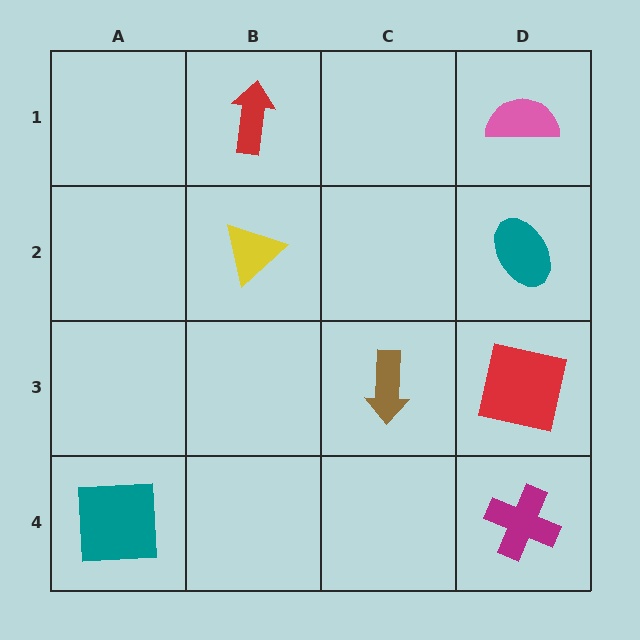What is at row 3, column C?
A brown arrow.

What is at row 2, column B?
A yellow triangle.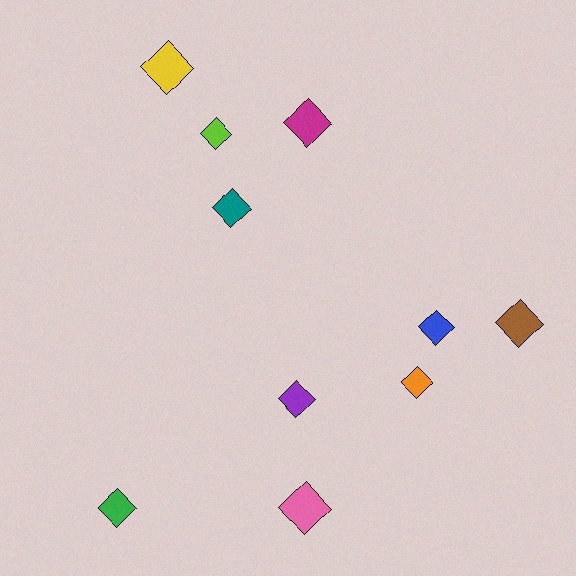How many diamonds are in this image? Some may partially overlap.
There are 10 diamonds.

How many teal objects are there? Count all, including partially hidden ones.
There is 1 teal object.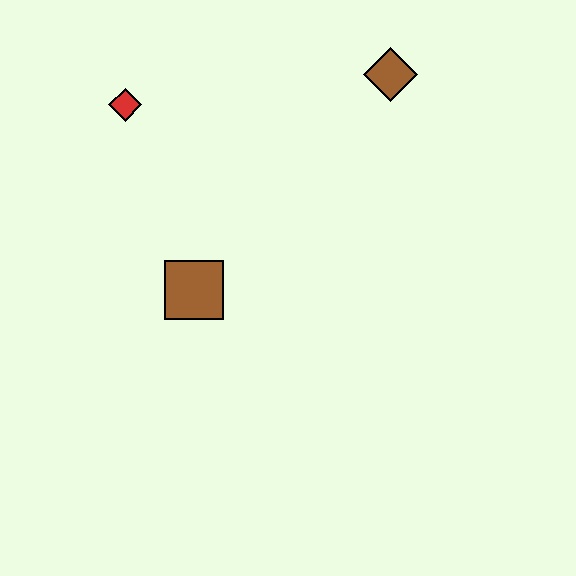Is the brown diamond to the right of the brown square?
Yes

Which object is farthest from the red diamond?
The brown diamond is farthest from the red diamond.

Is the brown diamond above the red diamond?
Yes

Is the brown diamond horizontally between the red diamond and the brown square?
No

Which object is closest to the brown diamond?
The red diamond is closest to the brown diamond.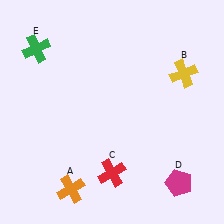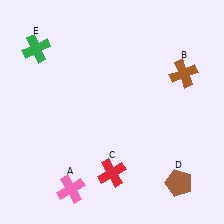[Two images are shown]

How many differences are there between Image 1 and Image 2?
There are 3 differences between the two images.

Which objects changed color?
A changed from orange to pink. B changed from yellow to brown. D changed from magenta to brown.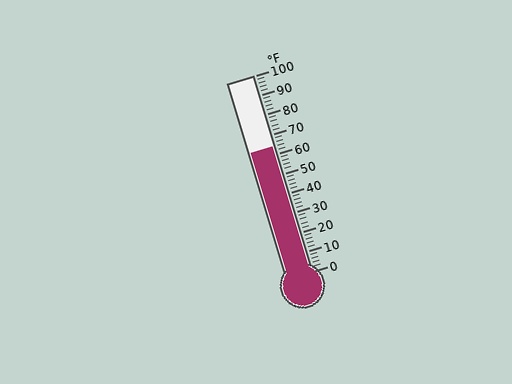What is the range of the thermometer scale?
The thermometer scale ranges from 0°F to 100°F.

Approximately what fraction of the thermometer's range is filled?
The thermometer is filled to approximately 65% of its range.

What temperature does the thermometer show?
The thermometer shows approximately 64°F.